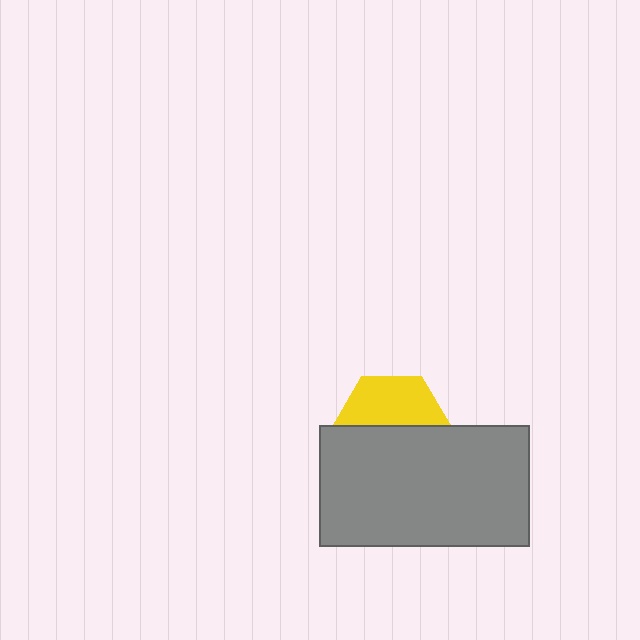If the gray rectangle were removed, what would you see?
You would see the complete yellow hexagon.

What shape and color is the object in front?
The object in front is a gray rectangle.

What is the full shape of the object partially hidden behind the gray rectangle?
The partially hidden object is a yellow hexagon.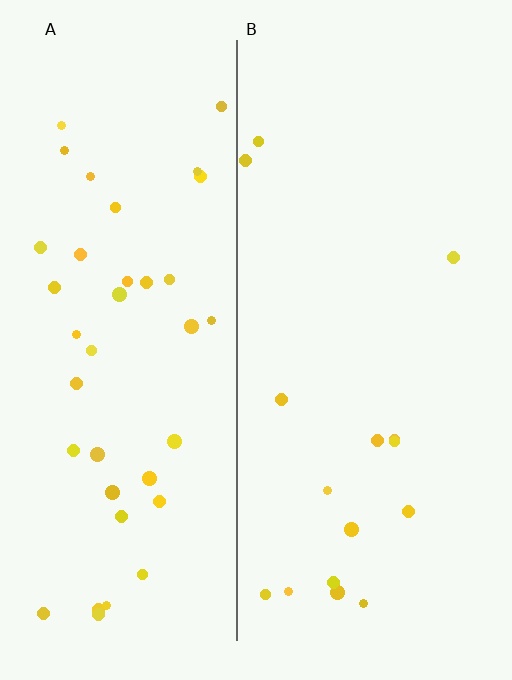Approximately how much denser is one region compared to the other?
Approximately 2.5× — region A over region B.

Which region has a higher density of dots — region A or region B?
A (the left).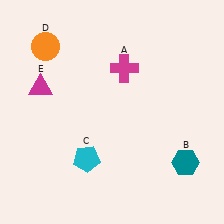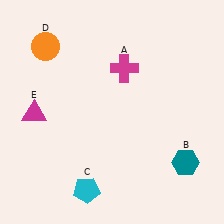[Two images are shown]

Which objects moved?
The objects that moved are: the cyan pentagon (C), the magenta triangle (E).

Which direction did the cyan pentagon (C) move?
The cyan pentagon (C) moved down.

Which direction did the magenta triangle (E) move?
The magenta triangle (E) moved down.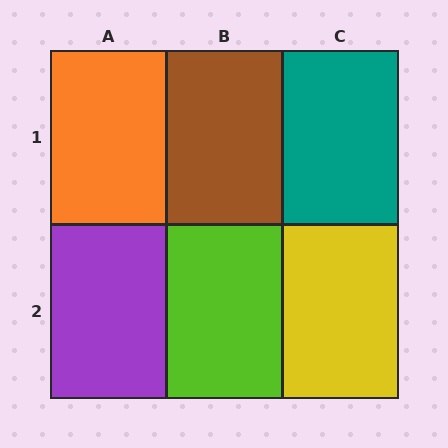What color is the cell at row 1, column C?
Teal.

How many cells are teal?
1 cell is teal.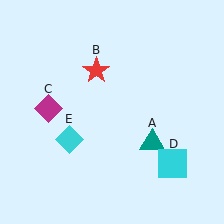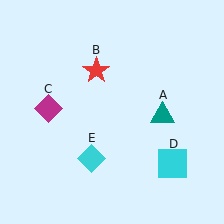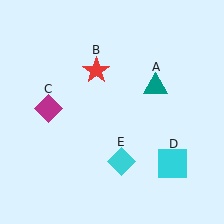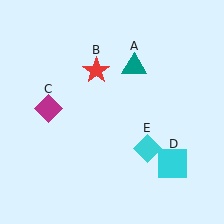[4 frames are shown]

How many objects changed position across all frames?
2 objects changed position: teal triangle (object A), cyan diamond (object E).